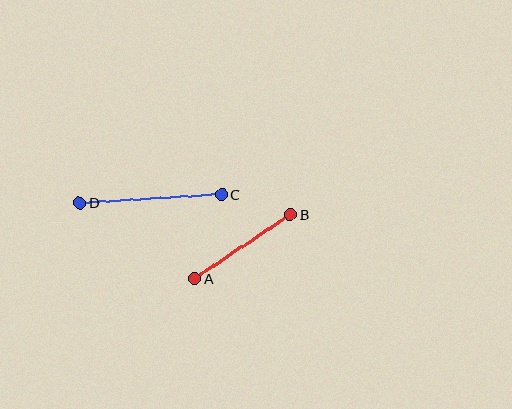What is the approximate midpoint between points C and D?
The midpoint is at approximately (151, 199) pixels.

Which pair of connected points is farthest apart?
Points C and D are farthest apart.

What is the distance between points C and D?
The distance is approximately 142 pixels.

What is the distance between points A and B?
The distance is approximately 115 pixels.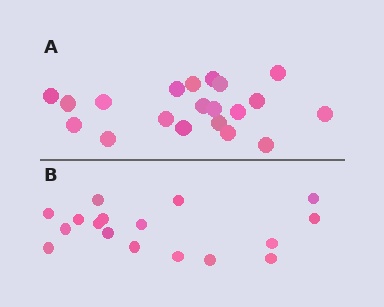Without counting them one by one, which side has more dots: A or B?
Region A (the top region) has more dots.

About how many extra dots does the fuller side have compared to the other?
Region A has just a few more — roughly 2 or 3 more dots than region B.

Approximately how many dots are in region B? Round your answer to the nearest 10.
About 20 dots. (The exact count is 17, which rounds to 20.)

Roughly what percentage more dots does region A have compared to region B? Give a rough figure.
About 20% more.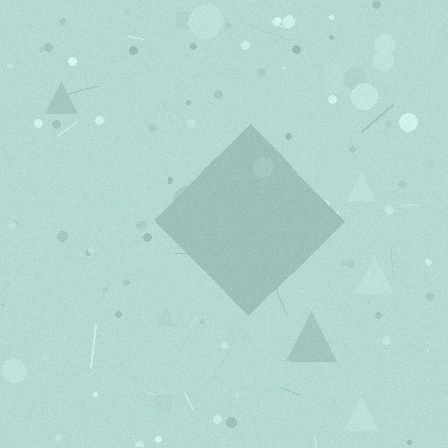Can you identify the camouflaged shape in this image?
The camouflaged shape is a diamond.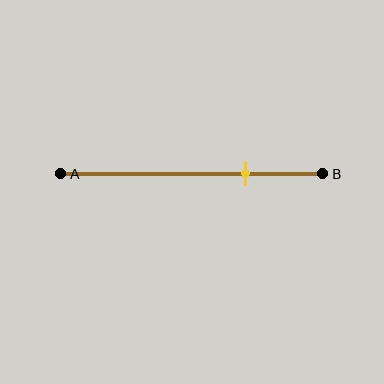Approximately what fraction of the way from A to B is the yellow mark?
The yellow mark is approximately 70% of the way from A to B.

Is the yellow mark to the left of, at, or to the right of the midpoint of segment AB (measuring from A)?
The yellow mark is to the right of the midpoint of segment AB.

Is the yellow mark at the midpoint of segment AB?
No, the mark is at about 70% from A, not at the 50% midpoint.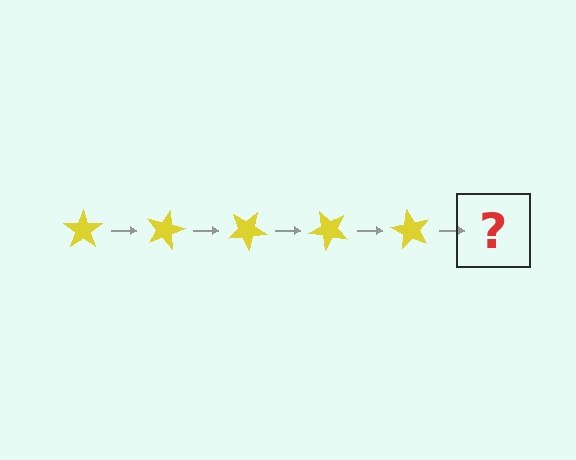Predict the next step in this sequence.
The next step is a yellow star rotated 75 degrees.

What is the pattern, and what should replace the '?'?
The pattern is that the star rotates 15 degrees each step. The '?' should be a yellow star rotated 75 degrees.